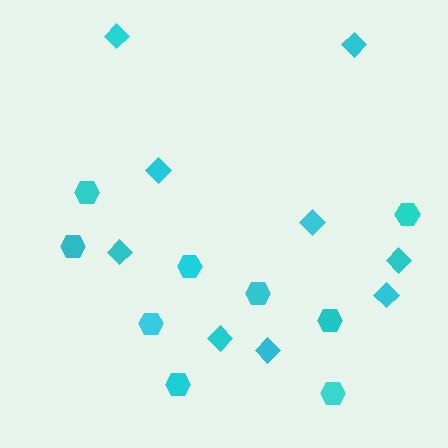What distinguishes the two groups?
There are 2 groups: one group of hexagons (9) and one group of diamonds (9).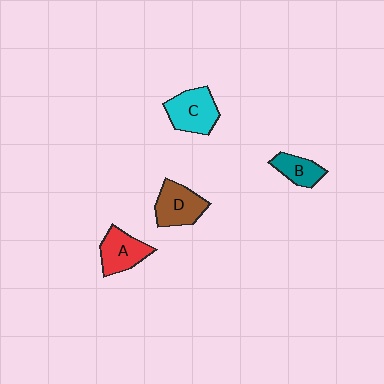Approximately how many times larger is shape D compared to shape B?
Approximately 1.5 times.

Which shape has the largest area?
Shape C (cyan).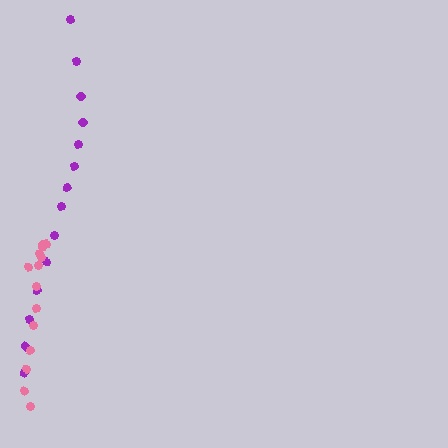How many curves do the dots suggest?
There are 2 distinct paths.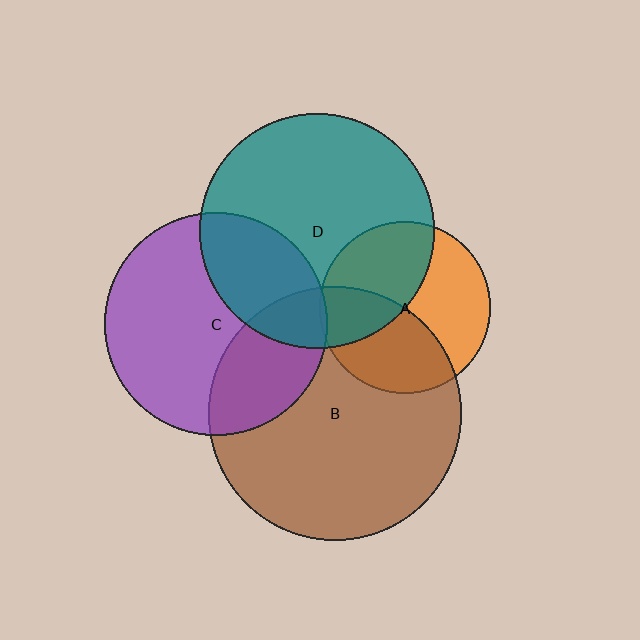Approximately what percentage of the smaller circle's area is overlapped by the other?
Approximately 5%.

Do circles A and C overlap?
Yes.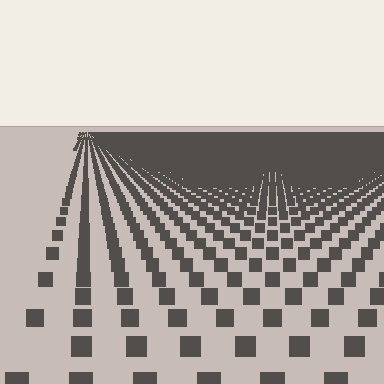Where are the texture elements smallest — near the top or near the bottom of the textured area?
Near the top.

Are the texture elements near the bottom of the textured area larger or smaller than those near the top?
Larger. Near the bottom, elements are closer to the viewer and appear at a bigger on-screen size.